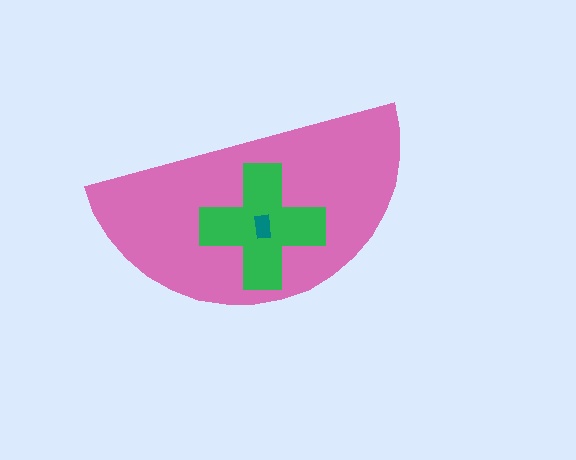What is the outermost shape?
The pink semicircle.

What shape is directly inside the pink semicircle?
The green cross.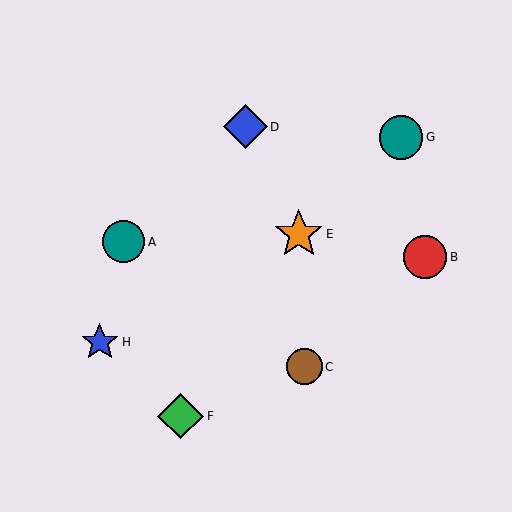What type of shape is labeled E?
Shape E is an orange star.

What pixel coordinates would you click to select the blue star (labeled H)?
Click at (100, 342) to select the blue star H.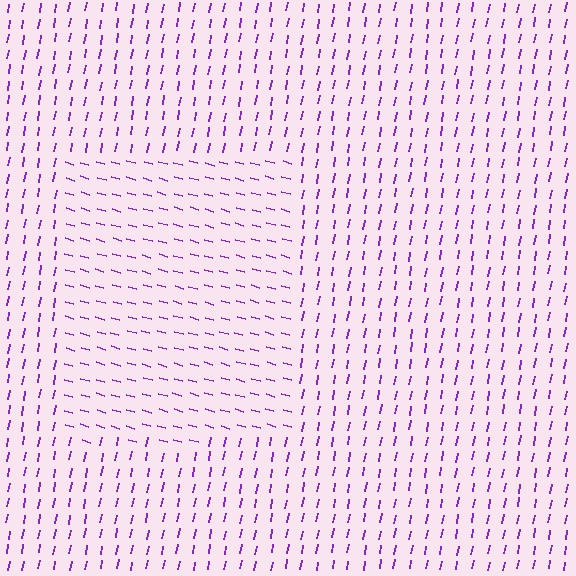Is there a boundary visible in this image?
Yes, there is a texture boundary formed by a change in line orientation.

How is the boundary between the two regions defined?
The boundary is defined purely by a change in line orientation (approximately 84 degrees difference). All lines are the same color and thickness.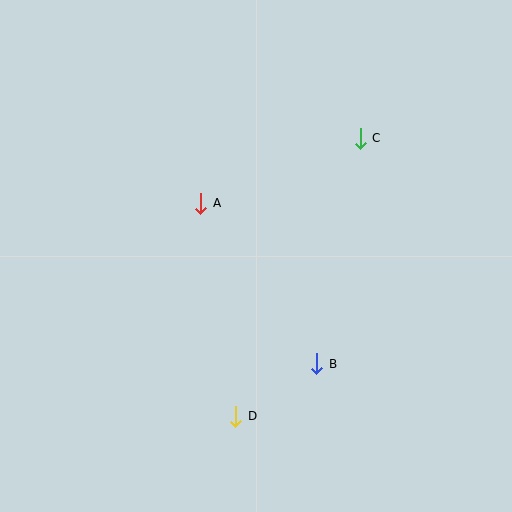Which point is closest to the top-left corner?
Point A is closest to the top-left corner.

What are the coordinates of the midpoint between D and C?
The midpoint between D and C is at (298, 277).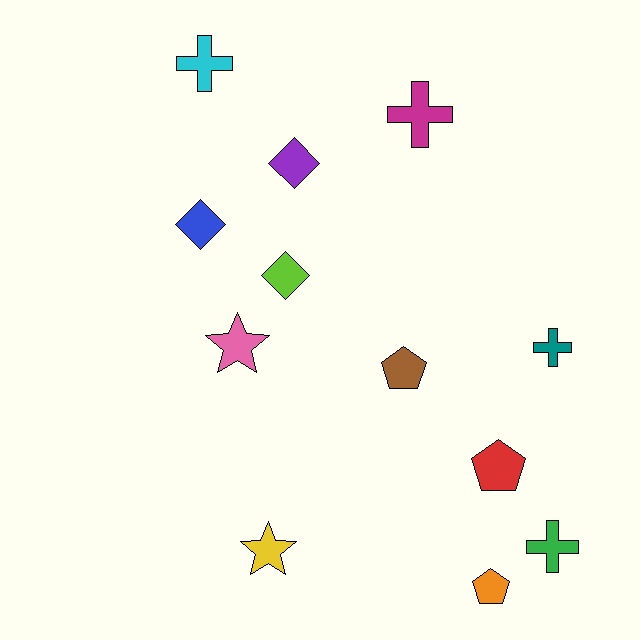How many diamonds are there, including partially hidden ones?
There are 3 diamonds.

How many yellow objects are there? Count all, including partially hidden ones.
There is 1 yellow object.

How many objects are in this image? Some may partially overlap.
There are 12 objects.